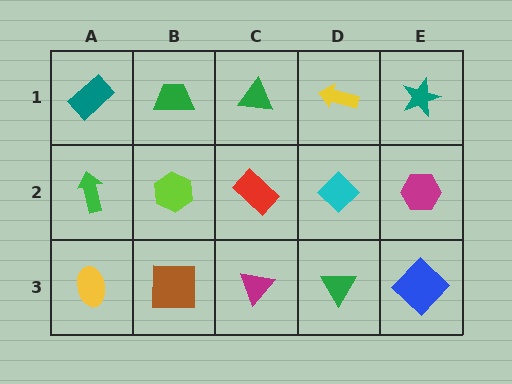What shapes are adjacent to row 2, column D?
A yellow arrow (row 1, column D), a green triangle (row 3, column D), a red rectangle (row 2, column C), a magenta hexagon (row 2, column E).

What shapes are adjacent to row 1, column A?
A green arrow (row 2, column A), a green trapezoid (row 1, column B).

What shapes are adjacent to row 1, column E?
A magenta hexagon (row 2, column E), a yellow arrow (row 1, column D).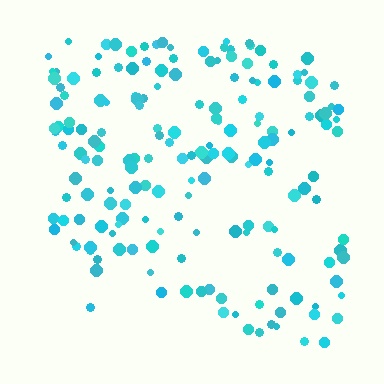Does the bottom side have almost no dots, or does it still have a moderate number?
Still a moderate number, just noticeably fewer than the top.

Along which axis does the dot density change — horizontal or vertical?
Vertical.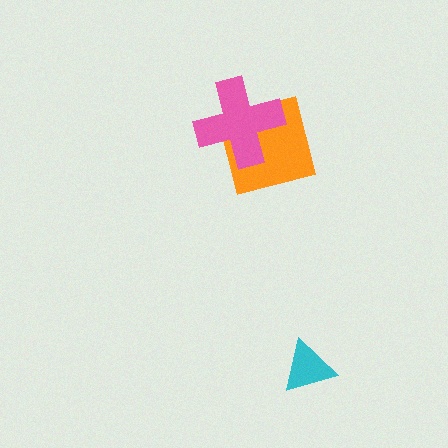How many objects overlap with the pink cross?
1 object overlaps with the pink cross.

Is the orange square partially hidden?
Yes, it is partially covered by another shape.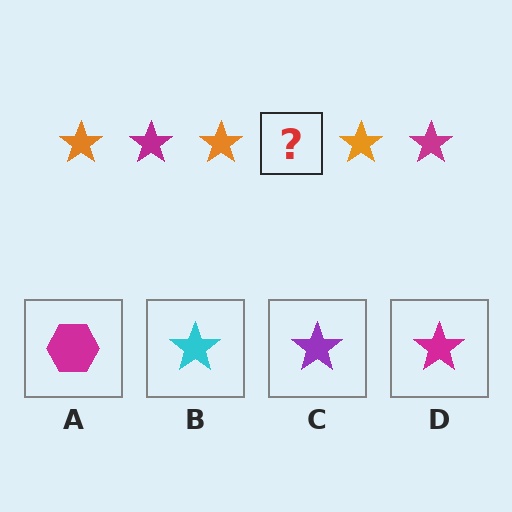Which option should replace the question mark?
Option D.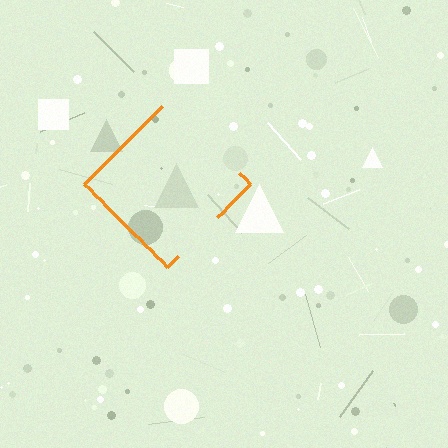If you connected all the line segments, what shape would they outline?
They would outline a diamond.